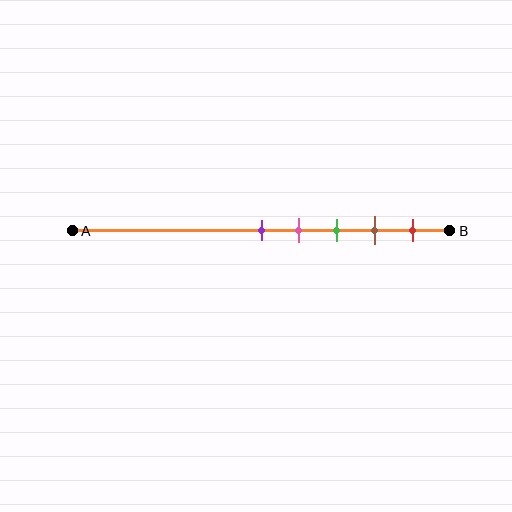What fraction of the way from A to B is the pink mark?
The pink mark is approximately 60% (0.6) of the way from A to B.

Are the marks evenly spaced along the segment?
Yes, the marks are approximately evenly spaced.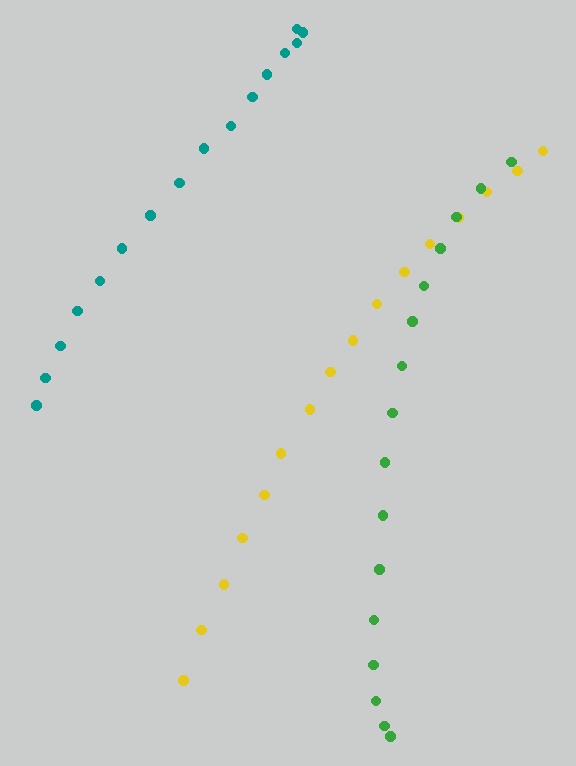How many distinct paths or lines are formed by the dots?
There are 3 distinct paths.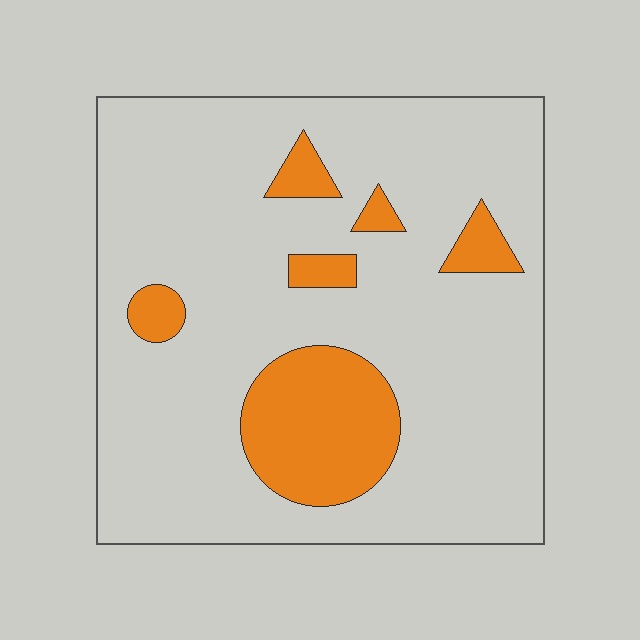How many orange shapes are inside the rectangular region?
6.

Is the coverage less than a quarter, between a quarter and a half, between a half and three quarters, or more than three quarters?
Less than a quarter.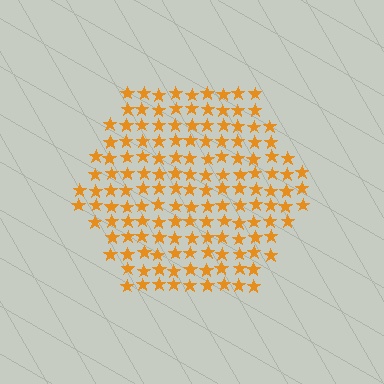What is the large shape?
The large shape is a hexagon.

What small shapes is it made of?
It is made of small stars.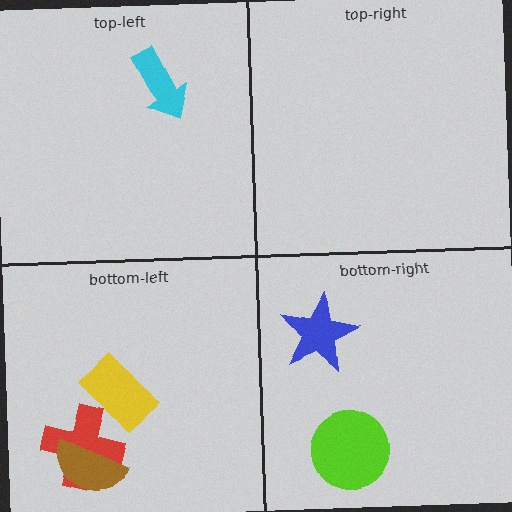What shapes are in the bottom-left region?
The red cross, the yellow rectangle, the brown semicircle.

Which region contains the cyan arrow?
The top-left region.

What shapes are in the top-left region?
The cyan arrow.